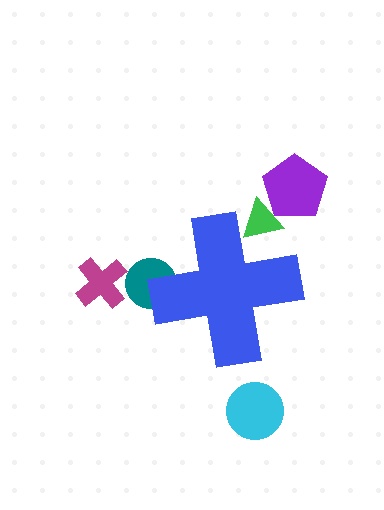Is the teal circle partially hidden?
Yes, the teal circle is partially hidden behind the blue cross.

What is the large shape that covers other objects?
A blue cross.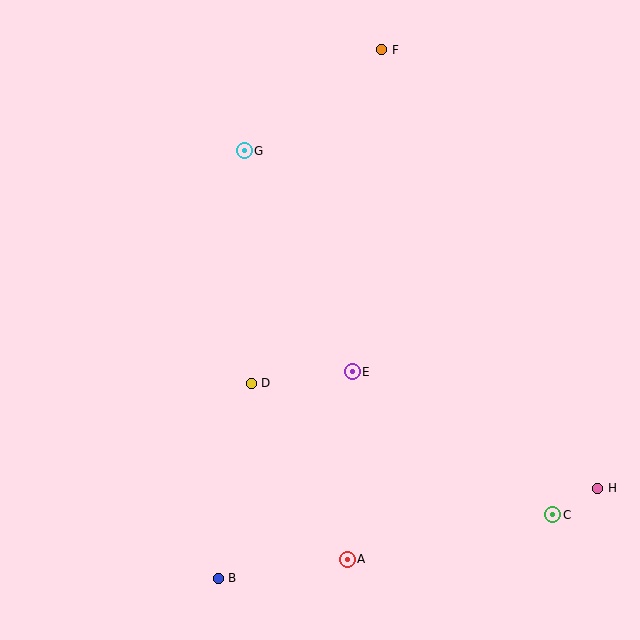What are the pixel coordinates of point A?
Point A is at (347, 559).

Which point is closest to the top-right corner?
Point F is closest to the top-right corner.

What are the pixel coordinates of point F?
Point F is at (382, 50).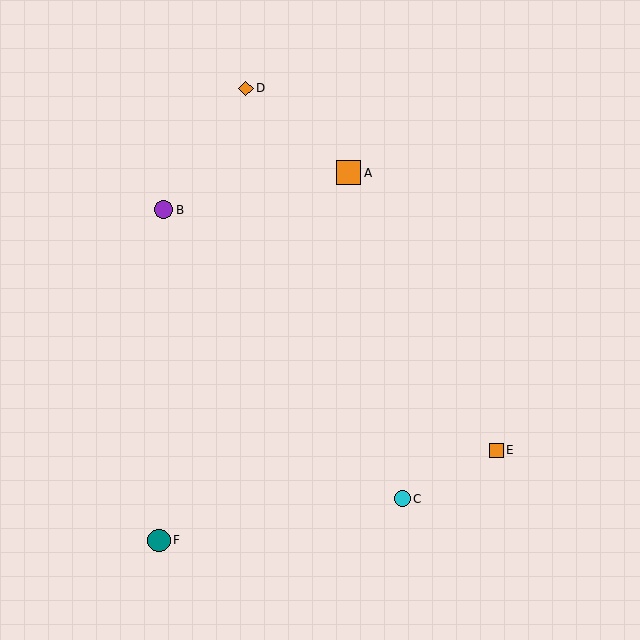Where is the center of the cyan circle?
The center of the cyan circle is at (402, 499).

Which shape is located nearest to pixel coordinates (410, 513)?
The cyan circle (labeled C) at (402, 499) is nearest to that location.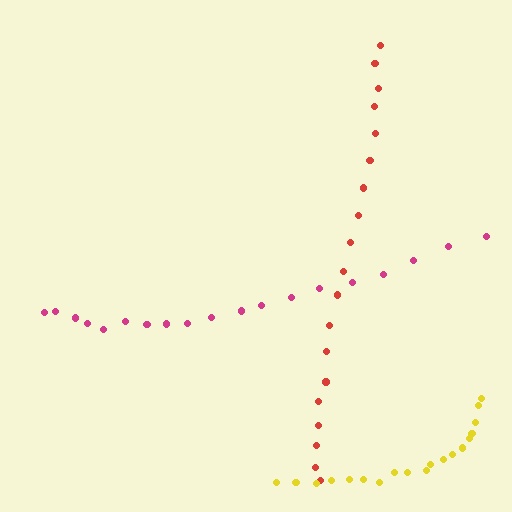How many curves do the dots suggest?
There are 3 distinct paths.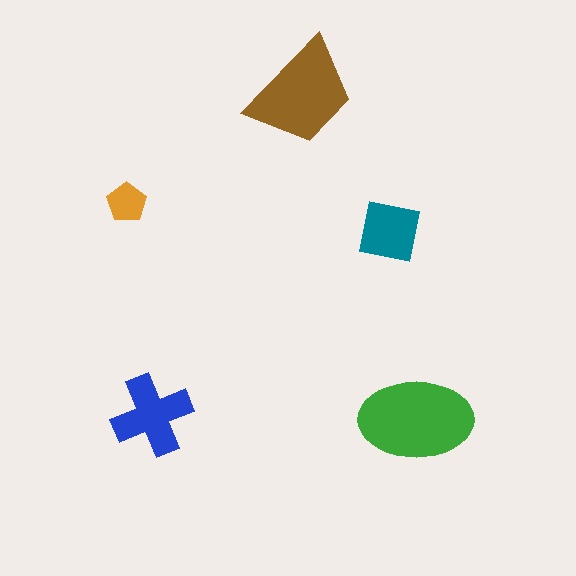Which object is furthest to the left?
The orange pentagon is leftmost.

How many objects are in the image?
There are 5 objects in the image.